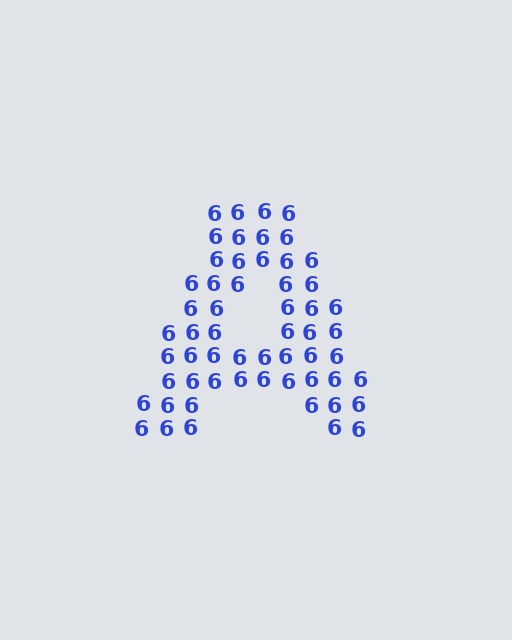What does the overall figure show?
The overall figure shows the letter A.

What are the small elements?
The small elements are digit 6's.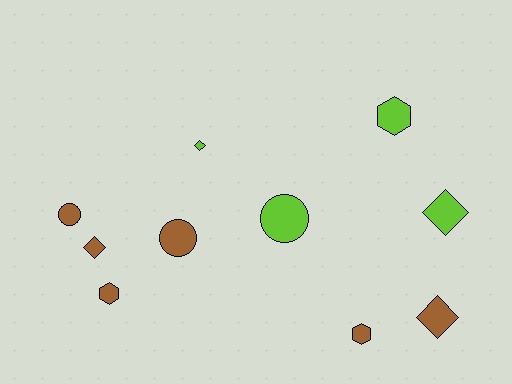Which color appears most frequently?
Brown, with 6 objects.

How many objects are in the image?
There are 10 objects.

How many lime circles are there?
There is 1 lime circle.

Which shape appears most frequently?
Diamond, with 4 objects.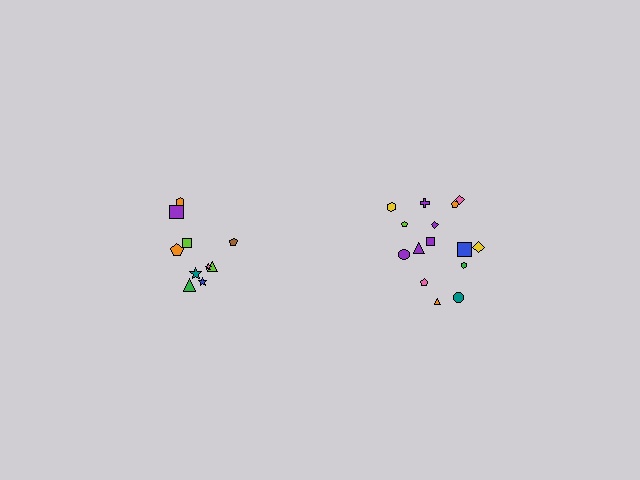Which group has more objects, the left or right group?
The right group.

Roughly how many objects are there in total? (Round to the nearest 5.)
Roughly 25 objects in total.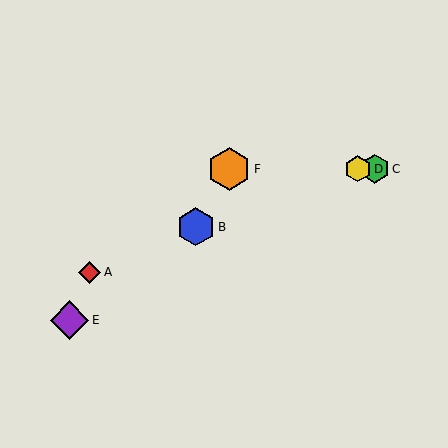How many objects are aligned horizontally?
3 objects (C, D, F) are aligned horizontally.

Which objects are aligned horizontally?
Objects C, D, F are aligned horizontally.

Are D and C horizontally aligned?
Yes, both are at y≈169.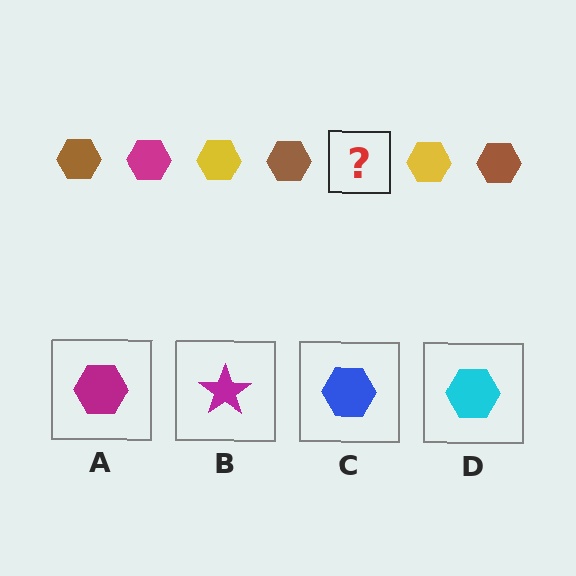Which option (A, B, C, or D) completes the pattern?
A.